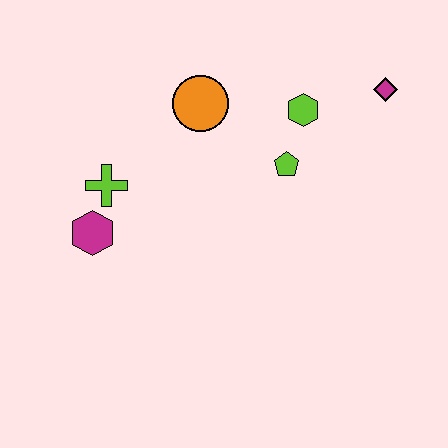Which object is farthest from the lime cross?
The magenta diamond is farthest from the lime cross.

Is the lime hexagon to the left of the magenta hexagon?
No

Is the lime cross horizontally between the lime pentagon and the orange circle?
No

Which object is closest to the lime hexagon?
The lime pentagon is closest to the lime hexagon.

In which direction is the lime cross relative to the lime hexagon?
The lime cross is to the left of the lime hexagon.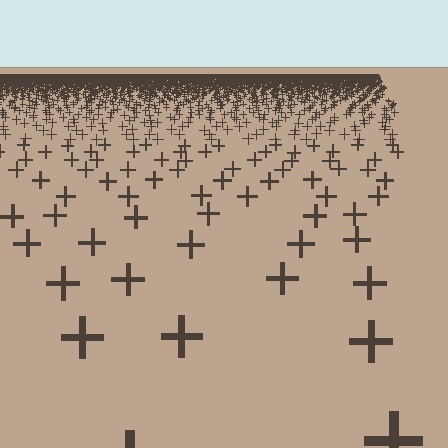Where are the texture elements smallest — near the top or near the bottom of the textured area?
Near the top.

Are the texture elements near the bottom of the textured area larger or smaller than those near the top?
Larger. Near the bottom, elements are closer to the viewer and appear at a bigger on-screen size.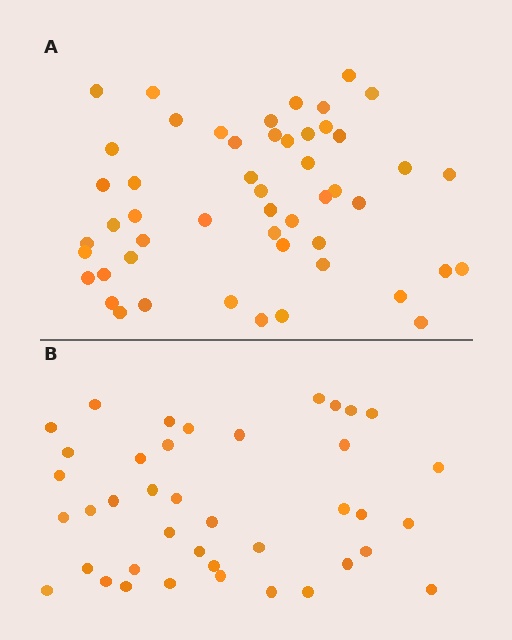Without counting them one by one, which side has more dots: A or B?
Region A (the top region) has more dots.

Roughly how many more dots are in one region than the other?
Region A has roughly 12 or so more dots than region B.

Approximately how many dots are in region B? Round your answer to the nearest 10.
About 40 dots.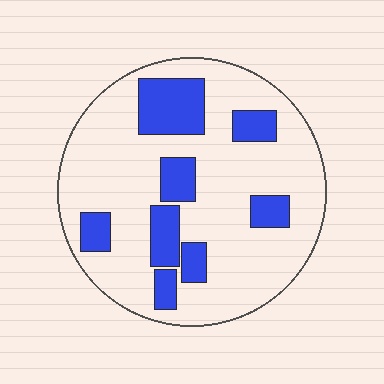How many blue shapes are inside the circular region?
8.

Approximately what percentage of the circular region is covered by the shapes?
Approximately 25%.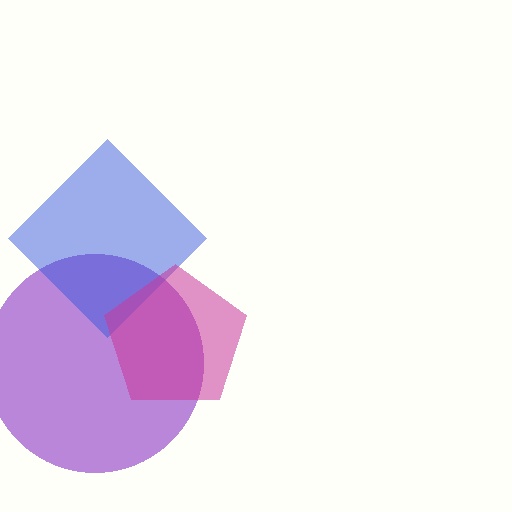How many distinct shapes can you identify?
There are 3 distinct shapes: a purple circle, a blue diamond, a magenta pentagon.